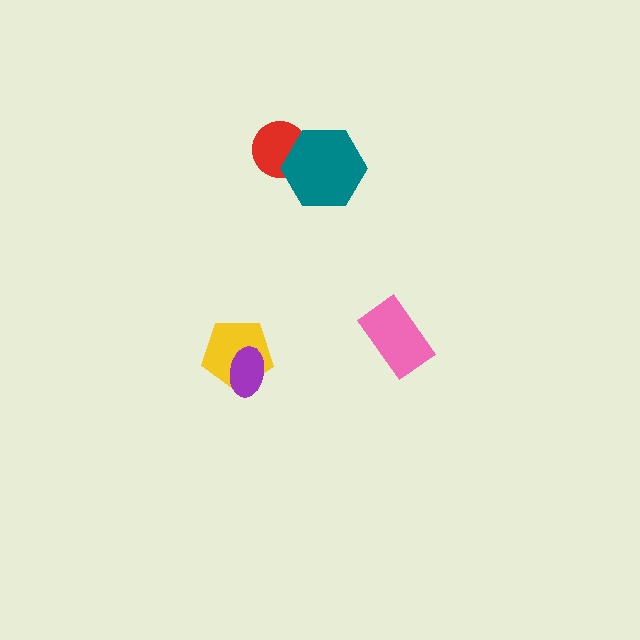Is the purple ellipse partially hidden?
No, no other shape covers it.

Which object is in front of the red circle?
The teal hexagon is in front of the red circle.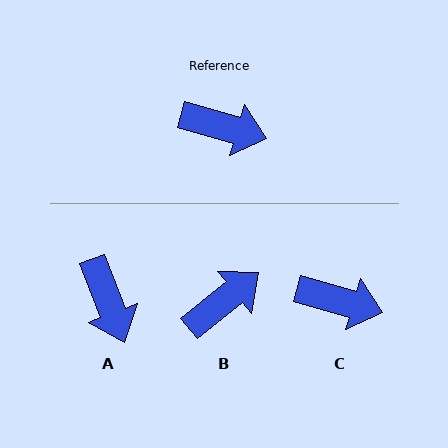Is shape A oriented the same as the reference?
No, it is off by about 53 degrees.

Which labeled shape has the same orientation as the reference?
C.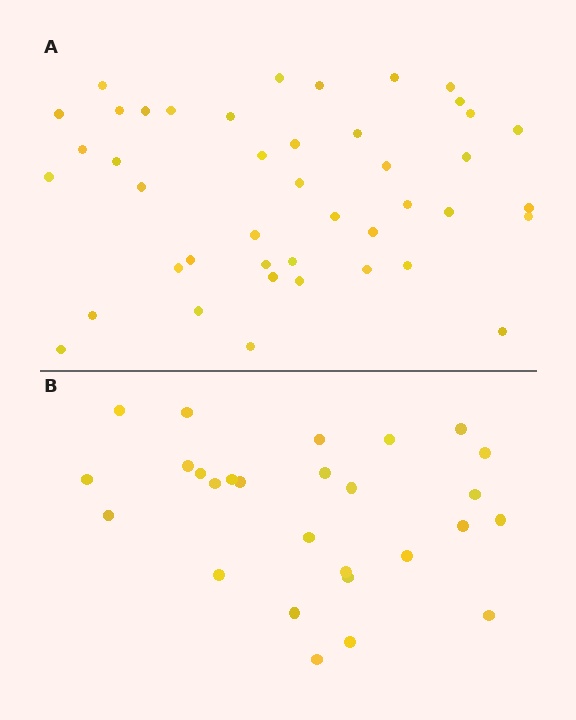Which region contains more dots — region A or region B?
Region A (the top region) has more dots.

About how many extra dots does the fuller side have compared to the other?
Region A has approximately 15 more dots than region B.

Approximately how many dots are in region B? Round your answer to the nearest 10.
About 30 dots. (The exact count is 27, which rounds to 30.)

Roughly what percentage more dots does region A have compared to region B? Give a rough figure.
About 60% more.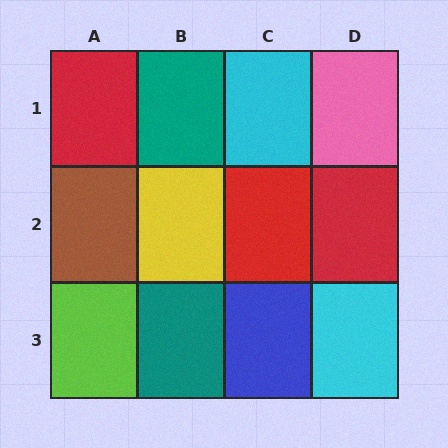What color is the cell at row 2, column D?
Red.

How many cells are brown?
1 cell is brown.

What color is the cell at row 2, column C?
Red.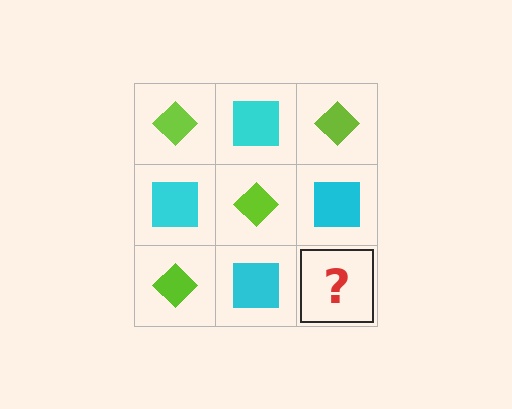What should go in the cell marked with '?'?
The missing cell should contain a lime diamond.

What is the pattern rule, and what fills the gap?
The rule is that it alternates lime diamond and cyan square in a checkerboard pattern. The gap should be filled with a lime diamond.